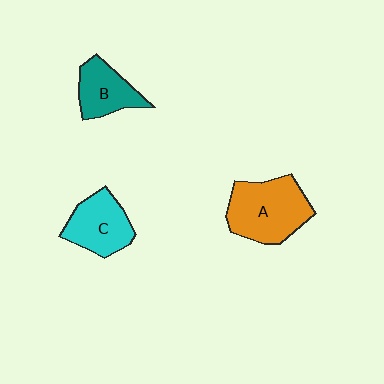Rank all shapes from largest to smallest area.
From largest to smallest: A (orange), C (cyan), B (teal).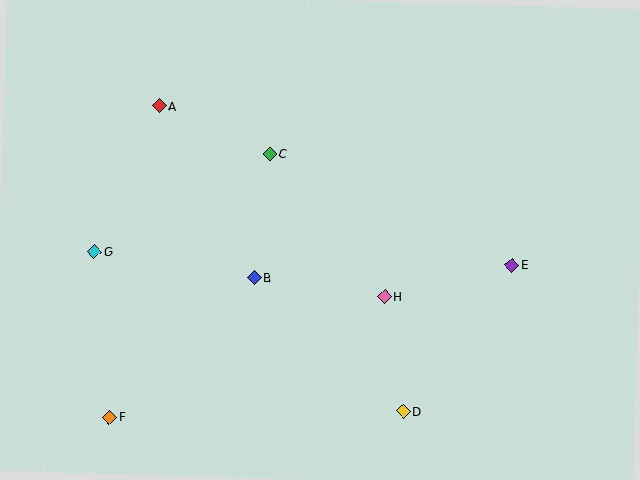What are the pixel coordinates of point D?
Point D is at (403, 411).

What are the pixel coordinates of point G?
Point G is at (94, 252).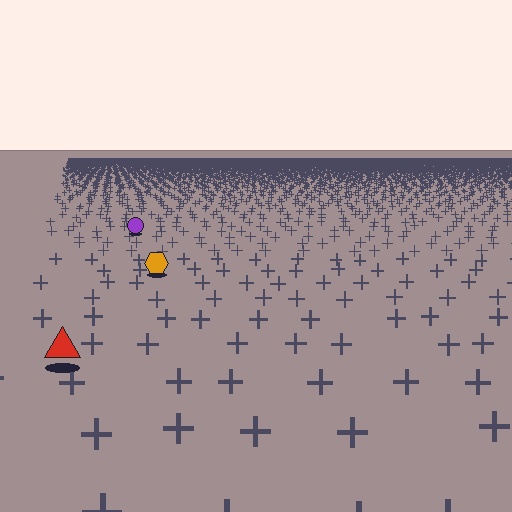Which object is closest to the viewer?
The red triangle is closest. The texture marks near it are larger and more spread out.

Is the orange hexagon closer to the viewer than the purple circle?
Yes. The orange hexagon is closer — you can tell from the texture gradient: the ground texture is coarser near it.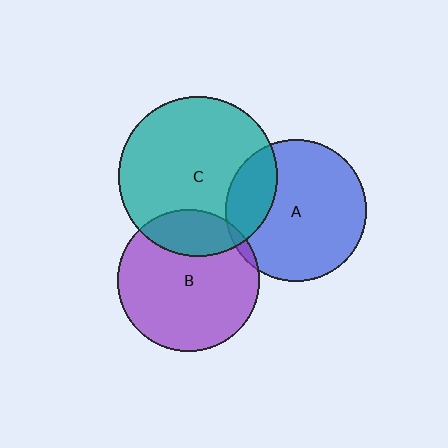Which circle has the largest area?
Circle C (teal).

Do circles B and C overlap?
Yes.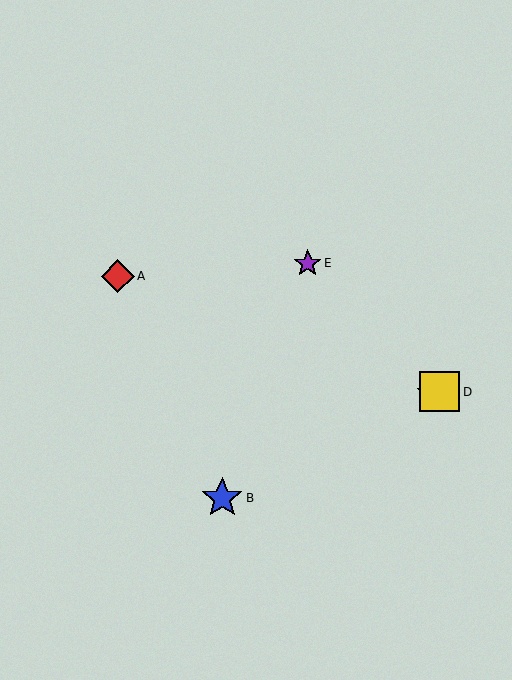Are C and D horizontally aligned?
Yes, both are at y≈392.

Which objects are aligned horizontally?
Objects C, D are aligned horizontally.